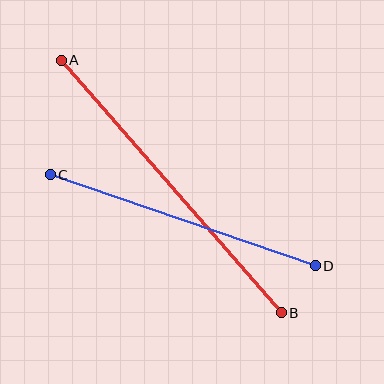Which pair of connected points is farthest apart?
Points A and B are farthest apart.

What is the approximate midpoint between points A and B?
The midpoint is at approximately (171, 186) pixels.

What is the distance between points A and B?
The distance is approximately 335 pixels.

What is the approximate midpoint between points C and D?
The midpoint is at approximately (183, 220) pixels.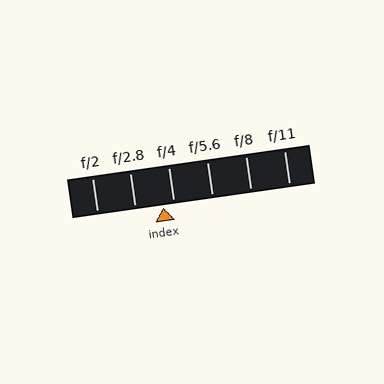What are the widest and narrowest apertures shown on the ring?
The widest aperture shown is f/2 and the narrowest is f/11.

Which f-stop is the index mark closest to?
The index mark is closest to f/4.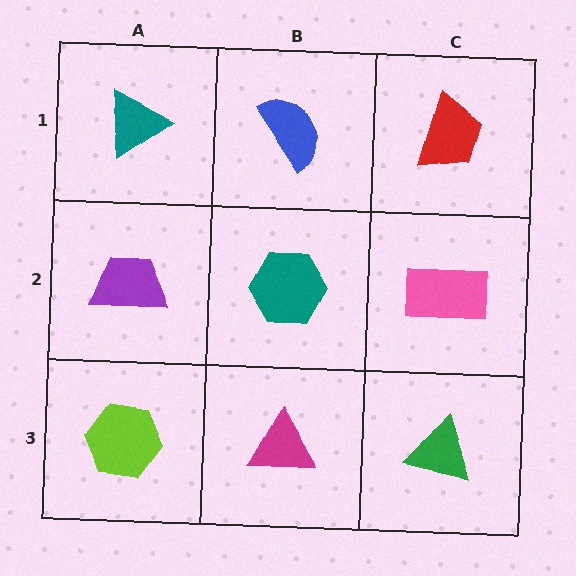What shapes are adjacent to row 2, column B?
A blue semicircle (row 1, column B), a magenta triangle (row 3, column B), a purple trapezoid (row 2, column A), a pink rectangle (row 2, column C).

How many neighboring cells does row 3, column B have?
3.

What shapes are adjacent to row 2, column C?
A red trapezoid (row 1, column C), a green triangle (row 3, column C), a teal hexagon (row 2, column B).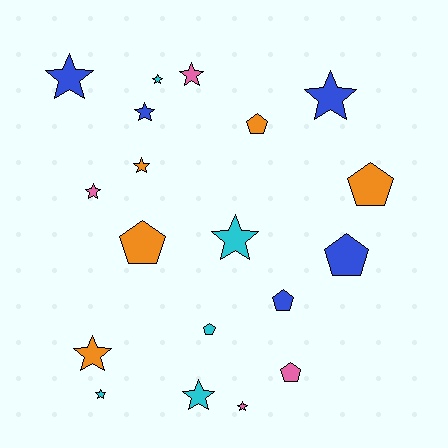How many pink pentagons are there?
There is 1 pink pentagon.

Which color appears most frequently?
Cyan, with 5 objects.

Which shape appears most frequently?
Star, with 12 objects.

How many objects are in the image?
There are 19 objects.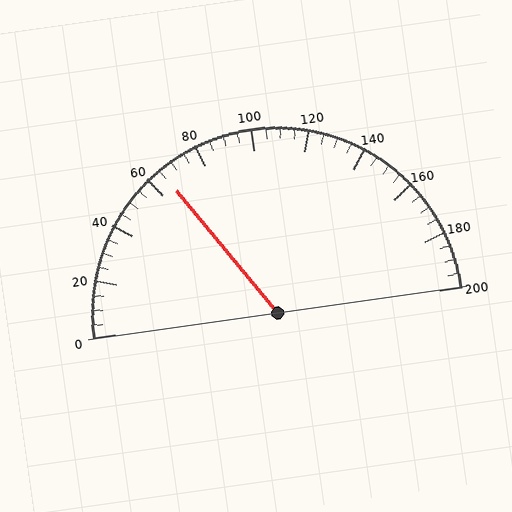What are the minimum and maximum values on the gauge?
The gauge ranges from 0 to 200.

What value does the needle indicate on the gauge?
The needle indicates approximately 65.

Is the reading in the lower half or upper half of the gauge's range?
The reading is in the lower half of the range (0 to 200).